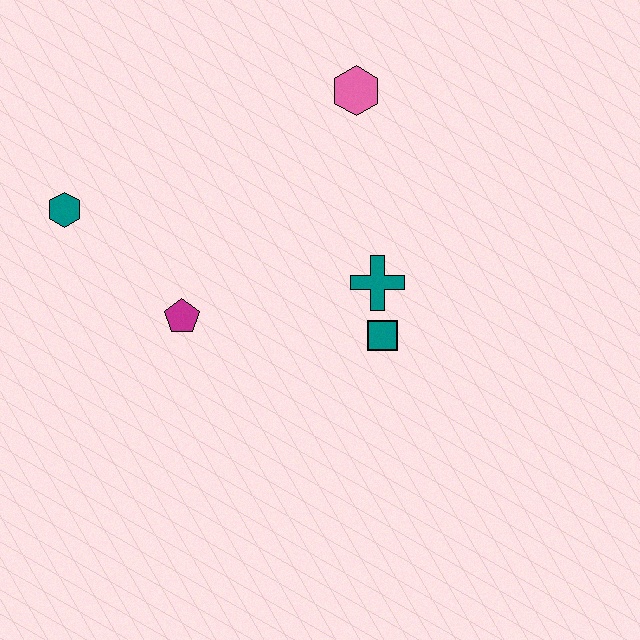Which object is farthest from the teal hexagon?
The teal square is farthest from the teal hexagon.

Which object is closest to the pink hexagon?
The teal cross is closest to the pink hexagon.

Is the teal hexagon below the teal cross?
No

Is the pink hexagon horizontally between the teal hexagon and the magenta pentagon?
No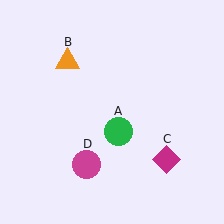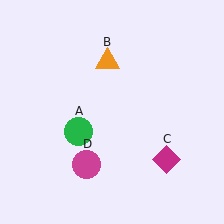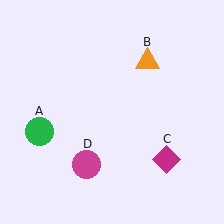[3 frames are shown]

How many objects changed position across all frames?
2 objects changed position: green circle (object A), orange triangle (object B).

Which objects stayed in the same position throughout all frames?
Magenta diamond (object C) and magenta circle (object D) remained stationary.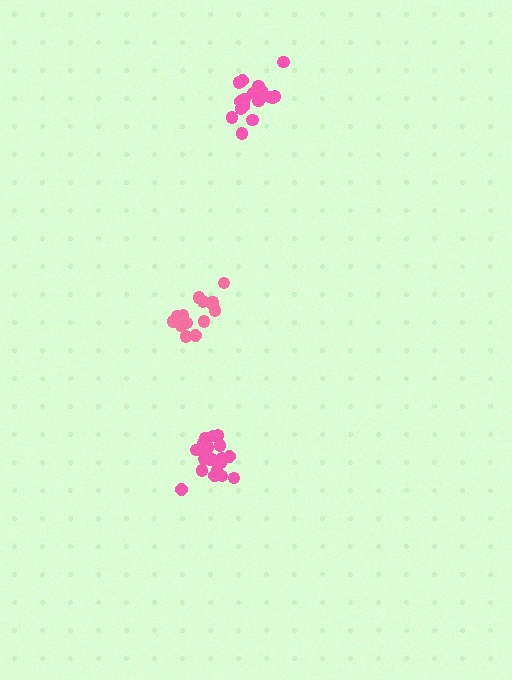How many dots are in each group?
Group 1: 21 dots, Group 2: 18 dots, Group 3: 15 dots (54 total).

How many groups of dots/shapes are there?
There are 3 groups.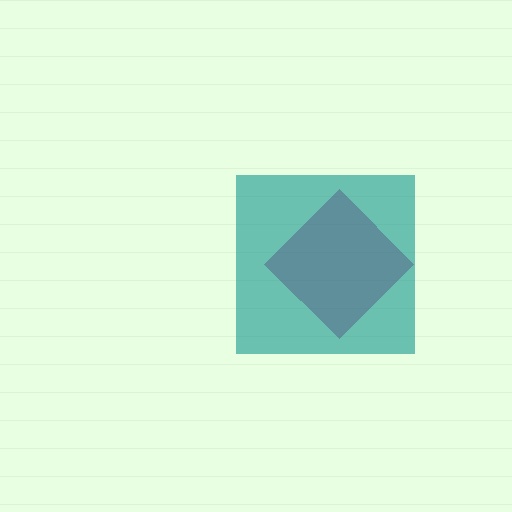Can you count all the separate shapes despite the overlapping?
Yes, there are 2 separate shapes.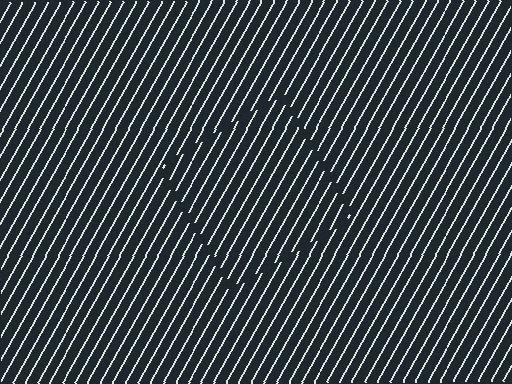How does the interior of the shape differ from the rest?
The interior of the shape contains the same grating, shifted by half a period — the contour is defined by the phase discontinuity where line-ends from the inner and outer gratings abut.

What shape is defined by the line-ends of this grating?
An illusory square. The interior of the shape contains the same grating, shifted by half a period — the contour is defined by the phase discontinuity where line-ends from the inner and outer gratings abut.